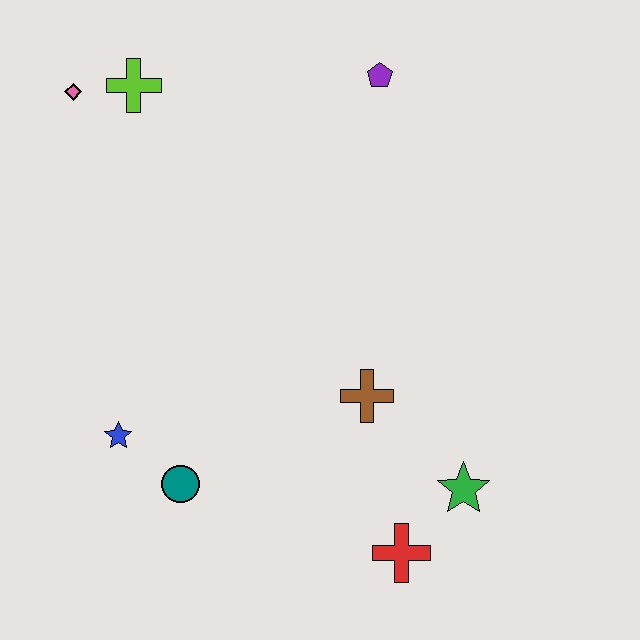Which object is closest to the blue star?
The teal circle is closest to the blue star.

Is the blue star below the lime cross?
Yes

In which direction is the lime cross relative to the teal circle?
The lime cross is above the teal circle.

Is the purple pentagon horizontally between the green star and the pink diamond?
Yes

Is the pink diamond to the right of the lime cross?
No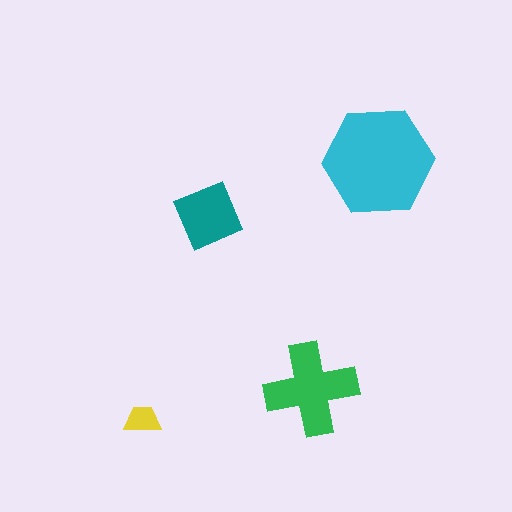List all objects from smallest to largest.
The yellow trapezoid, the teal diamond, the green cross, the cyan hexagon.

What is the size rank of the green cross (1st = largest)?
2nd.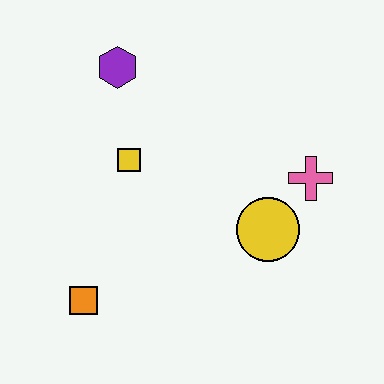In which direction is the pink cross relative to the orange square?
The pink cross is to the right of the orange square.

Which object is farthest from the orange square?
The pink cross is farthest from the orange square.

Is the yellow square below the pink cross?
No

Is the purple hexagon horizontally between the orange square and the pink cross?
Yes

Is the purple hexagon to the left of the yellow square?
Yes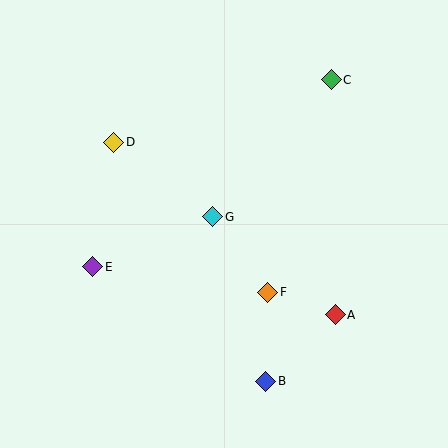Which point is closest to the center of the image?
Point G at (213, 217) is closest to the center.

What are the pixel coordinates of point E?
Point E is at (93, 267).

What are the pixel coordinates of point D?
Point D is at (114, 142).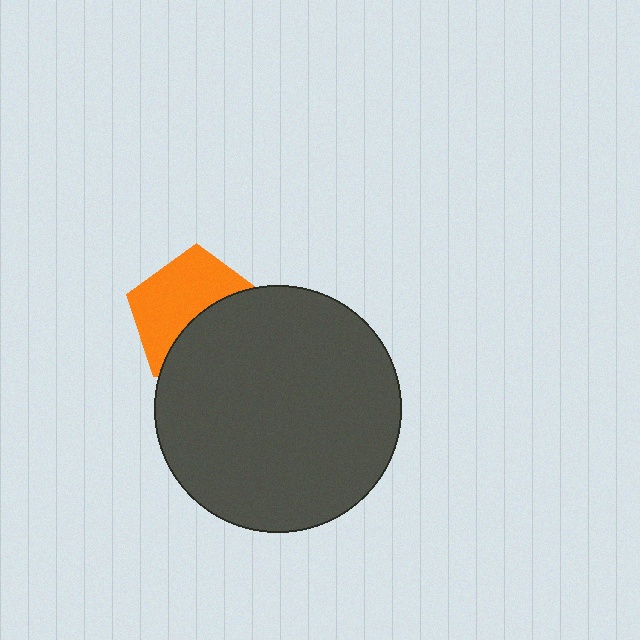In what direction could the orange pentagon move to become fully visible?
The orange pentagon could move up. That would shift it out from behind the dark gray circle entirely.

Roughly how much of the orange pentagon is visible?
About half of it is visible (roughly 54%).